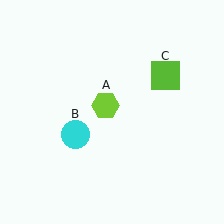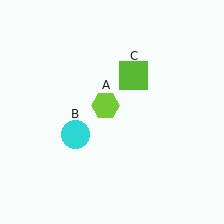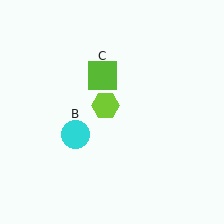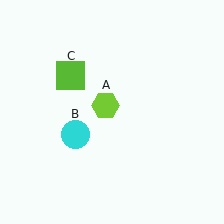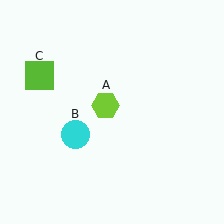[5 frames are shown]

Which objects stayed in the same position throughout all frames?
Lime hexagon (object A) and cyan circle (object B) remained stationary.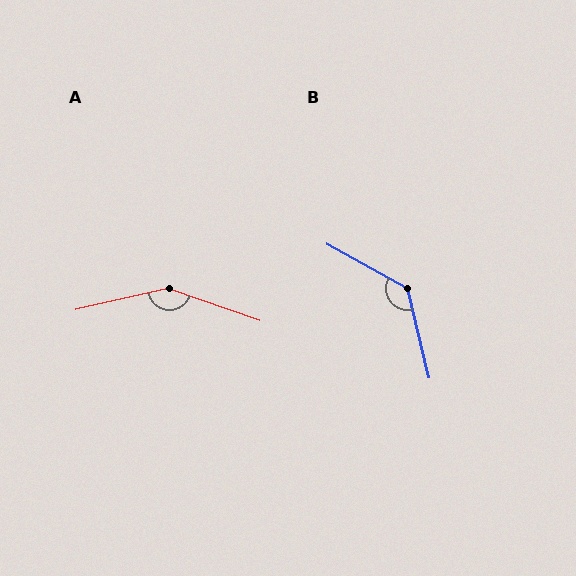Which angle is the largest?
A, at approximately 148 degrees.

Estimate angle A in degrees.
Approximately 148 degrees.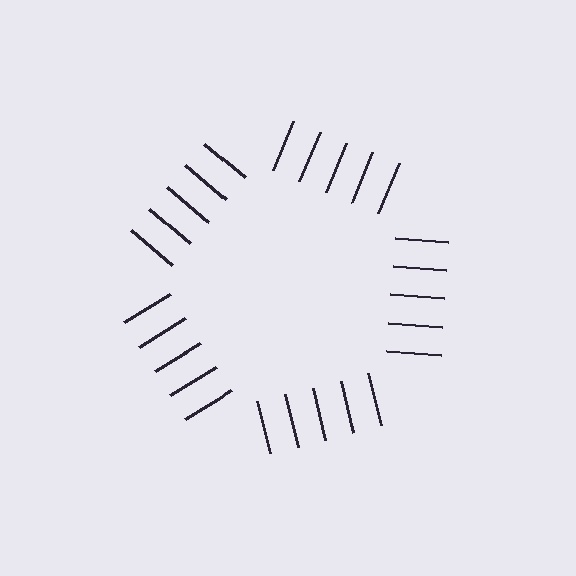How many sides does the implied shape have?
5 sides — the line-ends trace a pentagon.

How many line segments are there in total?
25 — 5 along each of the 5 edges.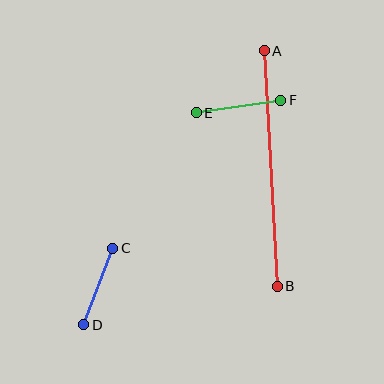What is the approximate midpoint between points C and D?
The midpoint is at approximately (98, 286) pixels.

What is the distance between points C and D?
The distance is approximately 82 pixels.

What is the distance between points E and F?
The distance is approximately 85 pixels.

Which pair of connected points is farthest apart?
Points A and B are farthest apart.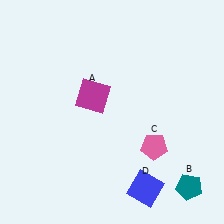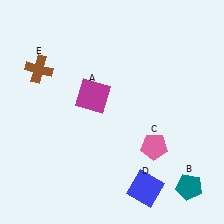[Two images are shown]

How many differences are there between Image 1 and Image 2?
There is 1 difference between the two images.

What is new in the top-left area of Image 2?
A brown cross (E) was added in the top-left area of Image 2.